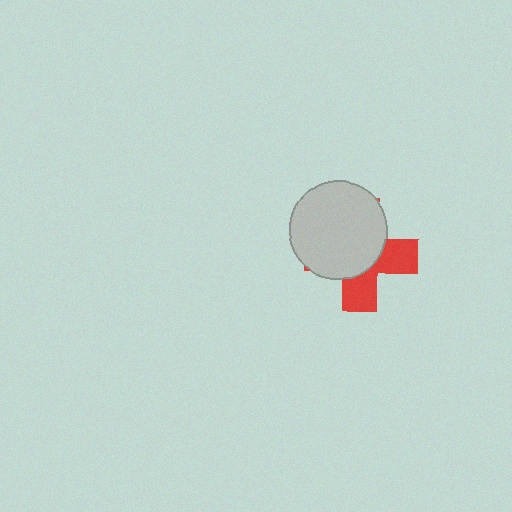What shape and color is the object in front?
The object in front is a light gray circle.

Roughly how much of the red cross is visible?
A small part of it is visible (roughly 39%).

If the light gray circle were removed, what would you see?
You would see the complete red cross.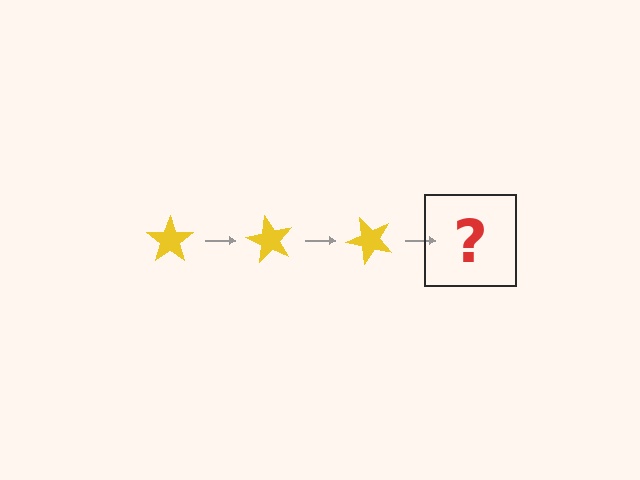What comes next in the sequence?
The next element should be a yellow star rotated 180 degrees.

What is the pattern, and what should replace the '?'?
The pattern is that the star rotates 60 degrees each step. The '?' should be a yellow star rotated 180 degrees.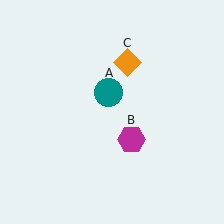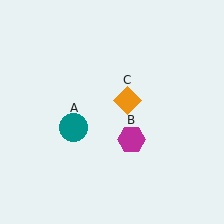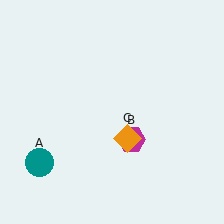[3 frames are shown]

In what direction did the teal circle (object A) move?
The teal circle (object A) moved down and to the left.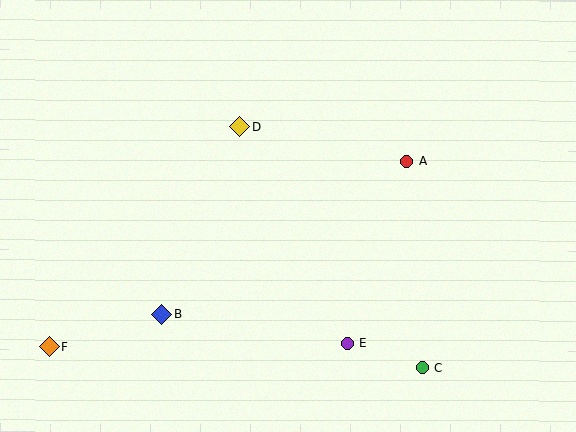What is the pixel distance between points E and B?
The distance between E and B is 188 pixels.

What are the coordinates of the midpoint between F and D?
The midpoint between F and D is at (145, 236).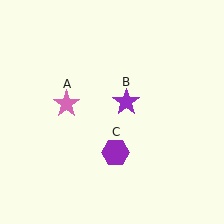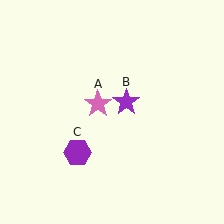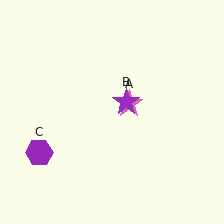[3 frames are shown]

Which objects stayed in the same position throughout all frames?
Purple star (object B) remained stationary.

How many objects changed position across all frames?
2 objects changed position: pink star (object A), purple hexagon (object C).